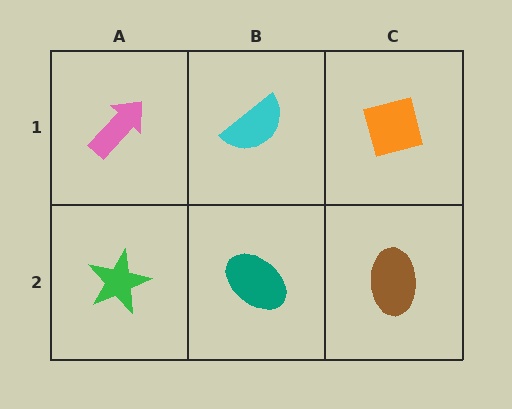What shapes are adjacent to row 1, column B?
A teal ellipse (row 2, column B), a pink arrow (row 1, column A), an orange square (row 1, column C).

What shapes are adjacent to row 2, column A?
A pink arrow (row 1, column A), a teal ellipse (row 2, column B).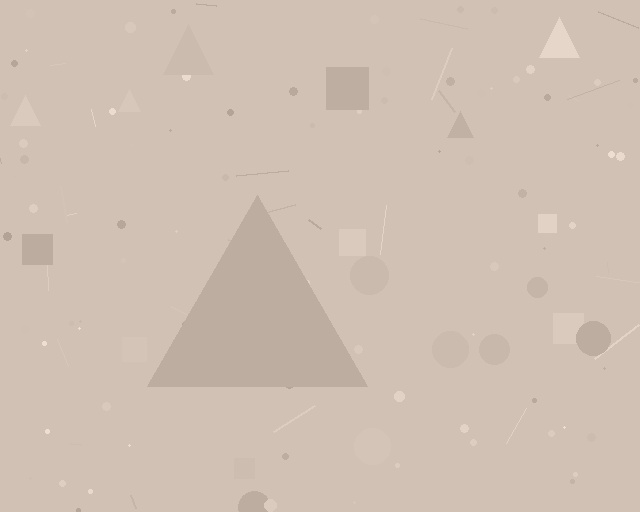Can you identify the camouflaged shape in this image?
The camouflaged shape is a triangle.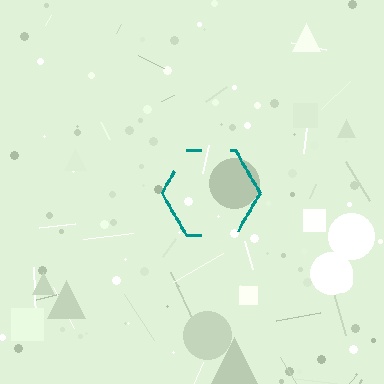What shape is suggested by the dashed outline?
The dashed outline suggests a hexagon.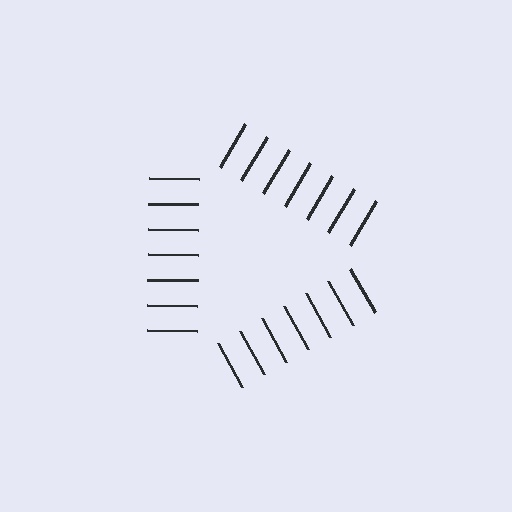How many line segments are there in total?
21 — 7 along each of the 3 edges.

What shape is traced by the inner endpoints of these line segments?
An illusory triangle — the line segments terminate on its edges but no continuous stroke is drawn.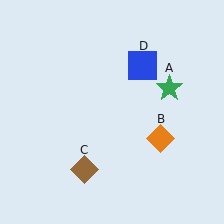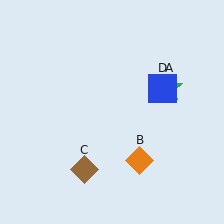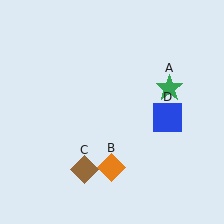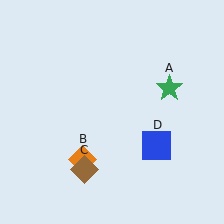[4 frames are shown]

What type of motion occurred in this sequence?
The orange diamond (object B), blue square (object D) rotated clockwise around the center of the scene.